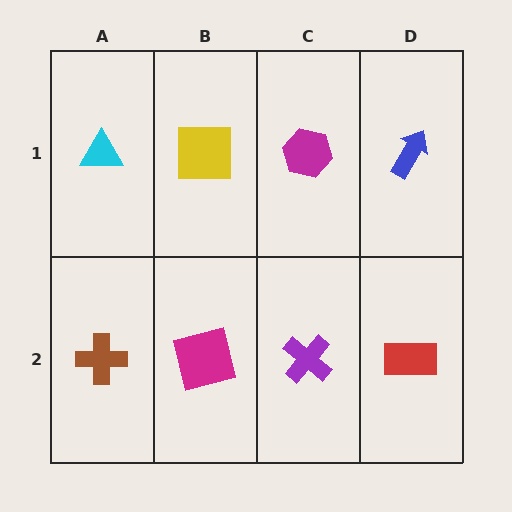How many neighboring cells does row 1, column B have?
3.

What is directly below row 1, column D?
A red rectangle.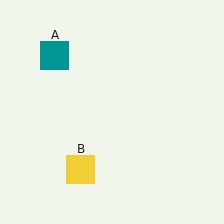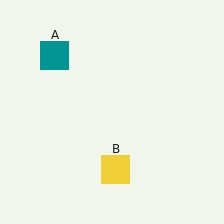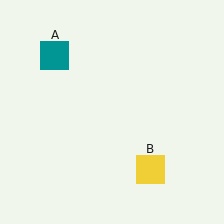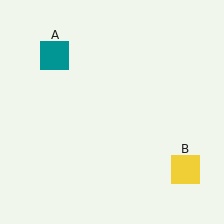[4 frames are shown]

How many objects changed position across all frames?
1 object changed position: yellow square (object B).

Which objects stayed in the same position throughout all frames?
Teal square (object A) remained stationary.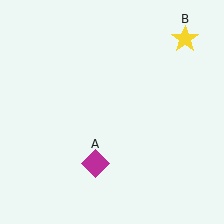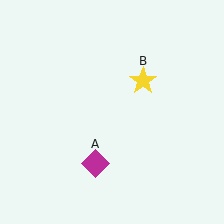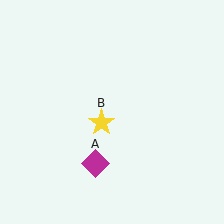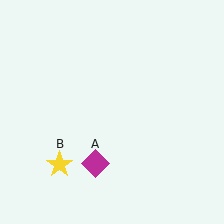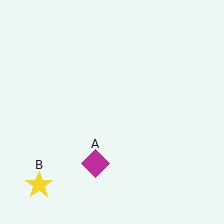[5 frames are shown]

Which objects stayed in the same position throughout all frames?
Magenta diamond (object A) remained stationary.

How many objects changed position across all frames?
1 object changed position: yellow star (object B).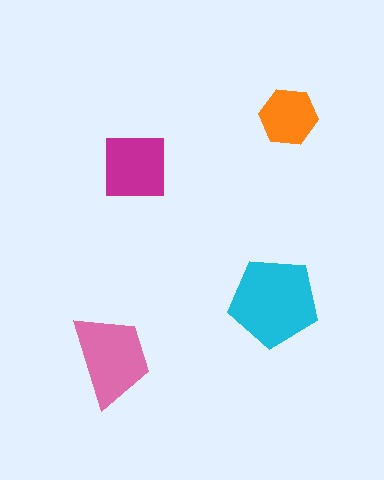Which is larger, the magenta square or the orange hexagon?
The magenta square.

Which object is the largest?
The cyan pentagon.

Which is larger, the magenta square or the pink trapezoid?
The pink trapezoid.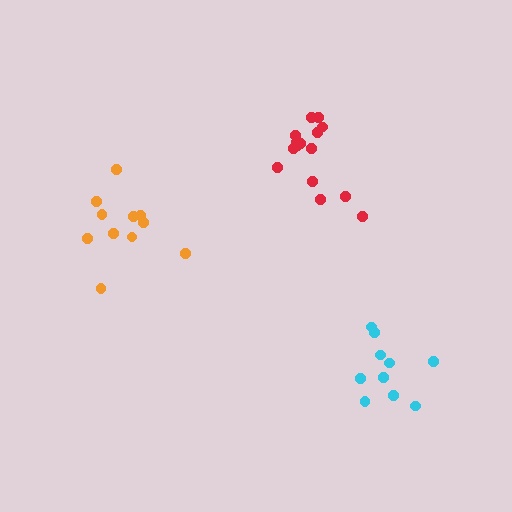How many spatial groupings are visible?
There are 3 spatial groupings.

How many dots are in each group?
Group 1: 10 dots, Group 2: 11 dots, Group 3: 15 dots (36 total).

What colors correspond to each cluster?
The clusters are colored: cyan, orange, red.